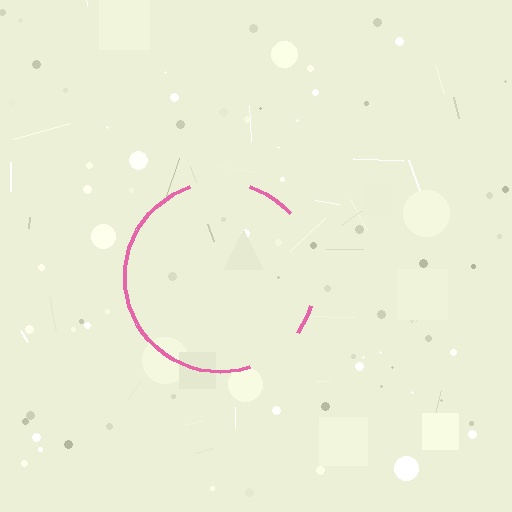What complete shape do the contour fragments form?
The contour fragments form a circle.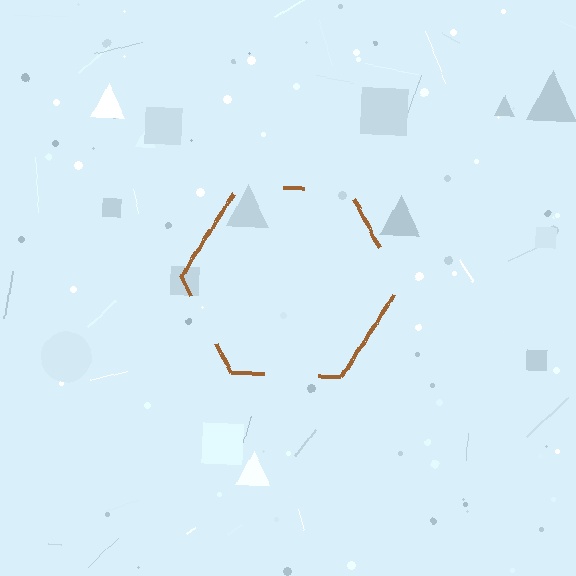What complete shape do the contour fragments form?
The contour fragments form a hexagon.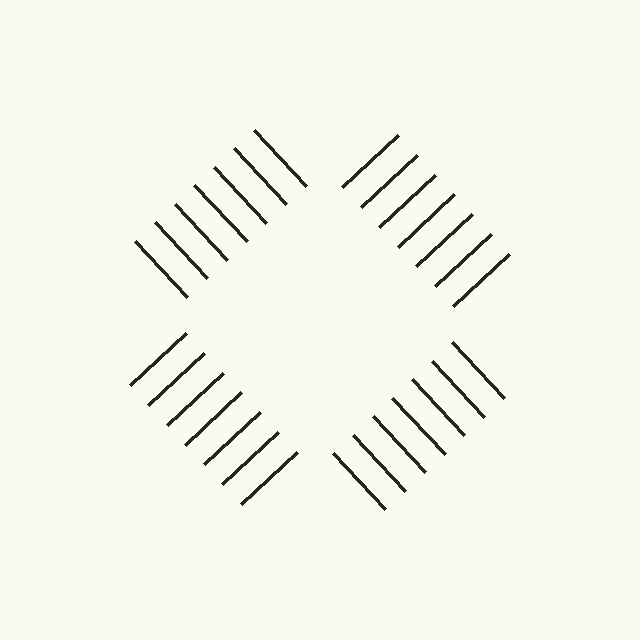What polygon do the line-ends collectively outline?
An illusory square — the line segments terminate on its edges but no continuous stroke is drawn.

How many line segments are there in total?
28 — 7 along each of the 4 edges.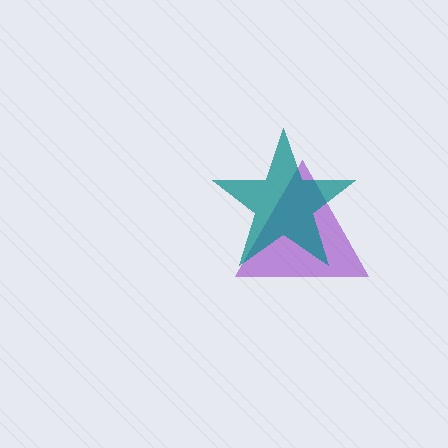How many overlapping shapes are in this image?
There are 2 overlapping shapes in the image.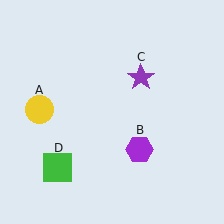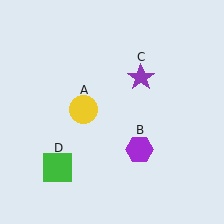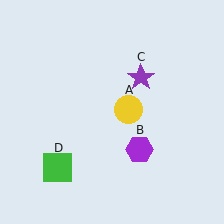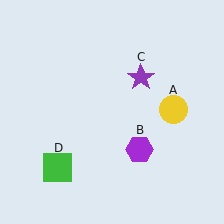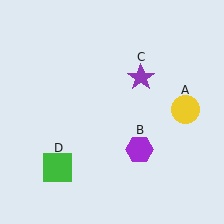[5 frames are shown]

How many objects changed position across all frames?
1 object changed position: yellow circle (object A).